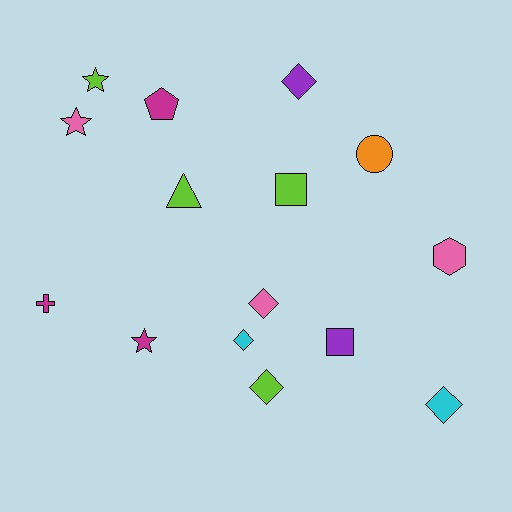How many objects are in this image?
There are 15 objects.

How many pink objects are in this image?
There are 3 pink objects.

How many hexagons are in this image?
There is 1 hexagon.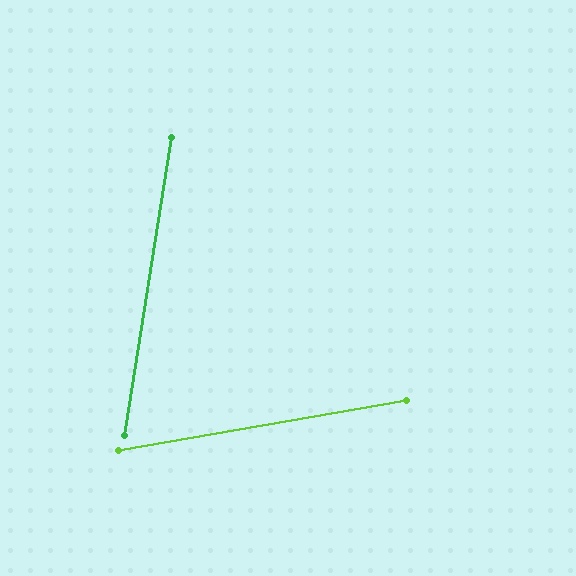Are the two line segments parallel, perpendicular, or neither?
Neither parallel nor perpendicular — they differ by about 71°.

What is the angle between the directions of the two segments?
Approximately 71 degrees.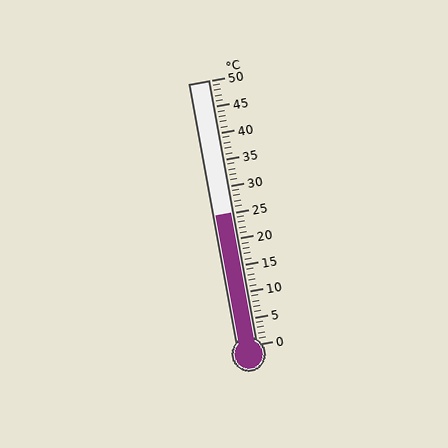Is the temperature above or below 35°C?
The temperature is below 35°C.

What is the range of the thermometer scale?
The thermometer scale ranges from 0°C to 50°C.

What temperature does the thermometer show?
The thermometer shows approximately 25°C.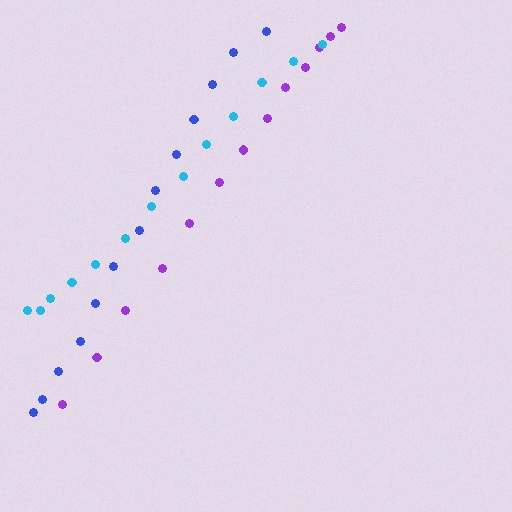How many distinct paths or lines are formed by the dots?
There are 3 distinct paths.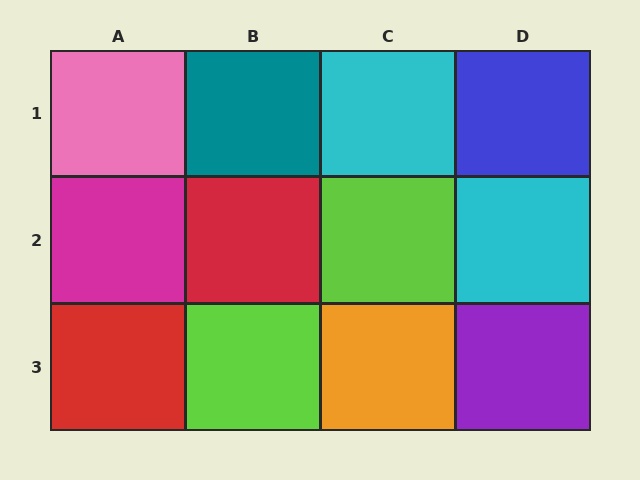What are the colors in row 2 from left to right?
Magenta, red, lime, cyan.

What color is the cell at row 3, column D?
Purple.